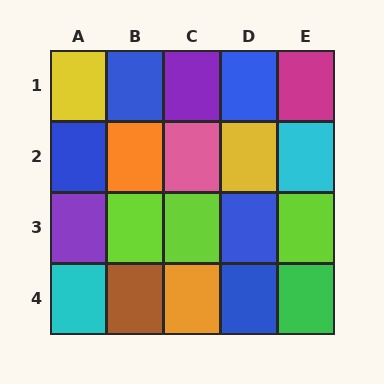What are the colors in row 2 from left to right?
Blue, orange, pink, yellow, cyan.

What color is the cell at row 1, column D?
Blue.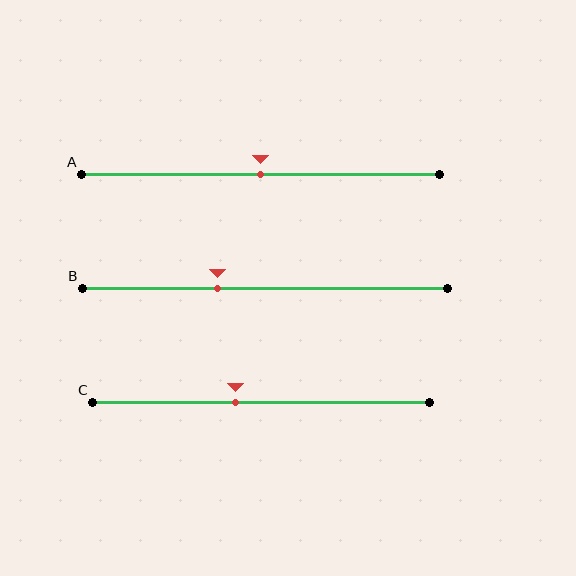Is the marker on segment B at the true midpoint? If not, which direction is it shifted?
No, the marker on segment B is shifted to the left by about 13% of the segment length.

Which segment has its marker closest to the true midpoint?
Segment A has its marker closest to the true midpoint.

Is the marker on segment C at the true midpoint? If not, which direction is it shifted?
No, the marker on segment C is shifted to the left by about 8% of the segment length.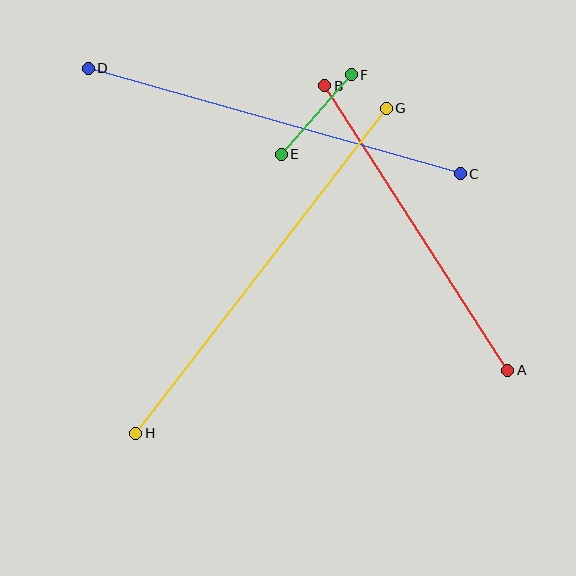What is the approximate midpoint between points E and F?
The midpoint is at approximately (316, 114) pixels.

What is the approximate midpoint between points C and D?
The midpoint is at approximately (274, 121) pixels.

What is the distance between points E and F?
The distance is approximately 106 pixels.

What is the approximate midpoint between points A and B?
The midpoint is at approximately (416, 228) pixels.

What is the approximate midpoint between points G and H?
The midpoint is at approximately (261, 271) pixels.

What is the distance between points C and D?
The distance is approximately 387 pixels.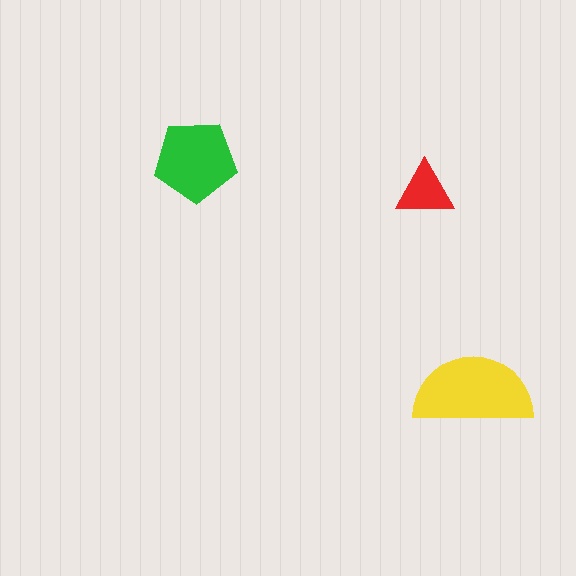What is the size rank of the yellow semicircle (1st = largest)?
1st.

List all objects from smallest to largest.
The red triangle, the green pentagon, the yellow semicircle.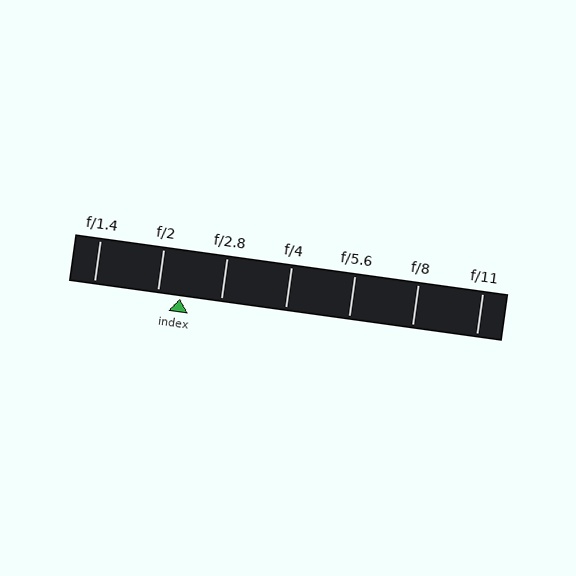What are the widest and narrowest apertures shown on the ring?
The widest aperture shown is f/1.4 and the narrowest is f/11.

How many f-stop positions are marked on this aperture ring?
There are 7 f-stop positions marked.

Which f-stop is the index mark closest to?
The index mark is closest to f/2.